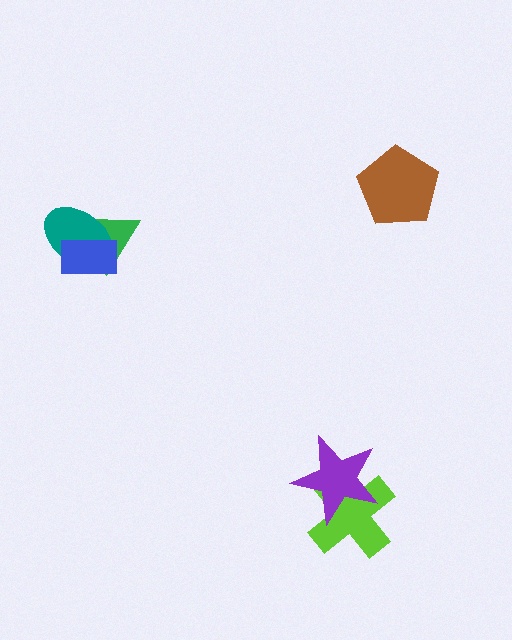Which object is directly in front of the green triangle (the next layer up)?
The teal ellipse is directly in front of the green triangle.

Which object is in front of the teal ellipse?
The blue rectangle is in front of the teal ellipse.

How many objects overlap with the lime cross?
1 object overlaps with the lime cross.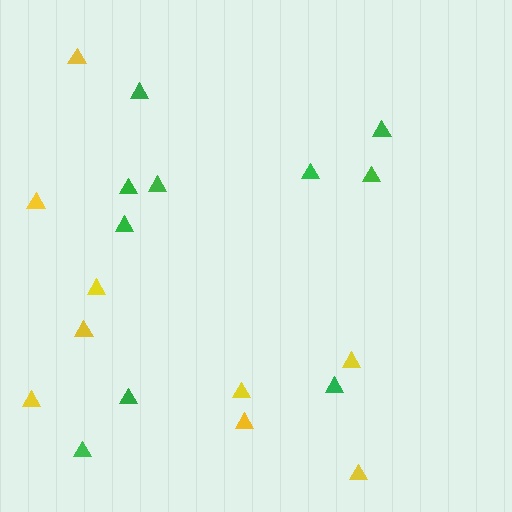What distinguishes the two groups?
There are 2 groups: one group of green triangles (10) and one group of yellow triangles (9).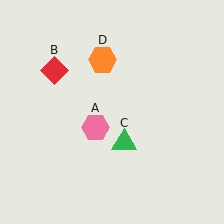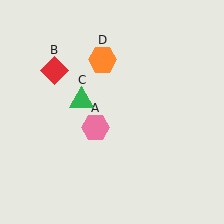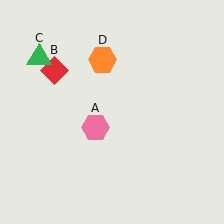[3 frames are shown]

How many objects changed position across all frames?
1 object changed position: green triangle (object C).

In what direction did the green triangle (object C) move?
The green triangle (object C) moved up and to the left.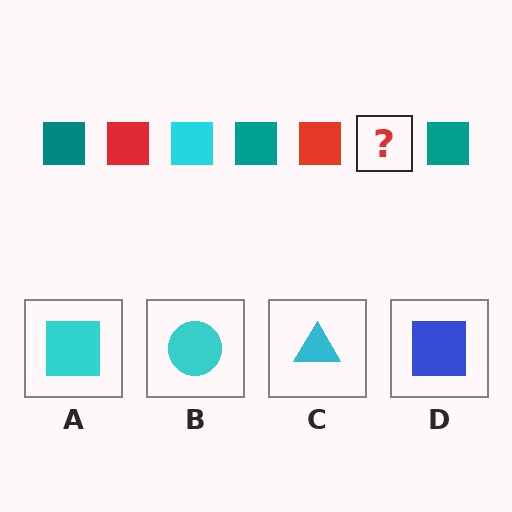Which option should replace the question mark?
Option A.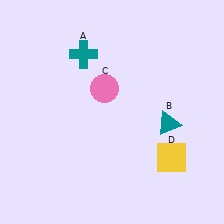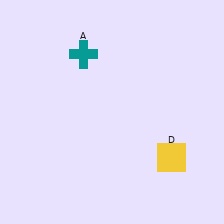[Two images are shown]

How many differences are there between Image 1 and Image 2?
There are 2 differences between the two images.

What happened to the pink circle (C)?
The pink circle (C) was removed in Image 2. It was in the top-left area of Image 1.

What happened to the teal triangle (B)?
The teal triangle (B) was removed in Image 2. It was in the bottom-right area of Image 1.